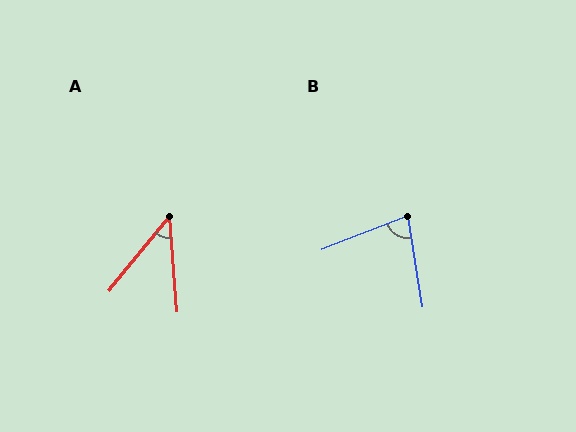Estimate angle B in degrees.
Approximately 78 degrees.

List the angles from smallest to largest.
A (44°), B (78°).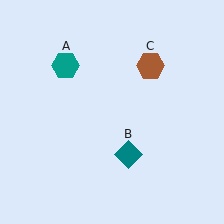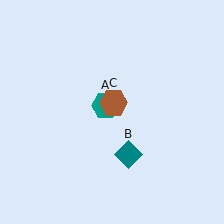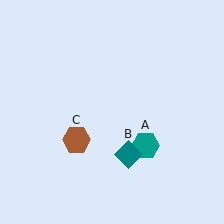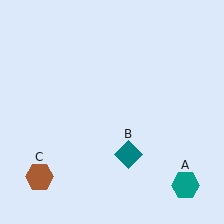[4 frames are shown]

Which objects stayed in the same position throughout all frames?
Teal diamond (object B) remained stationary.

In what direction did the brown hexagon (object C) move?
The brown hexagon (object C) moved down and to the left.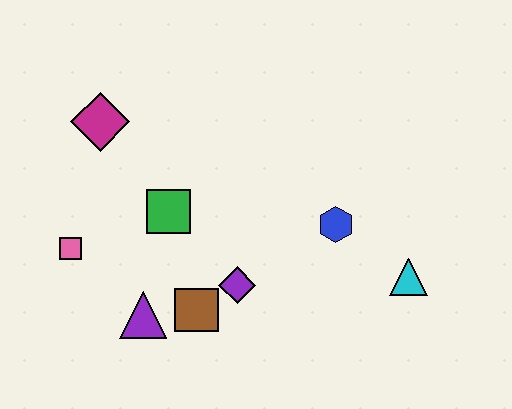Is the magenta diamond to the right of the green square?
No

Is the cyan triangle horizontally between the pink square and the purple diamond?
No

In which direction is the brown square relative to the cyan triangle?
The brown square is to the left of the cyan triangle.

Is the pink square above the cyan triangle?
Yes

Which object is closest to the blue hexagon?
The cyan triangle is closest to the blue hexagon.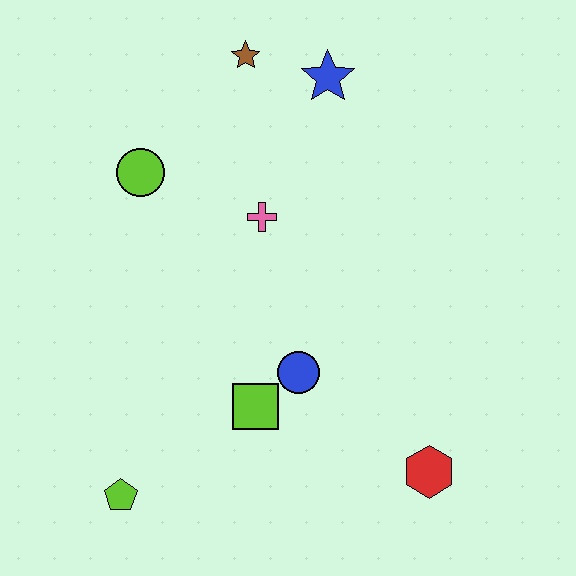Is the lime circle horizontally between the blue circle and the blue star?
No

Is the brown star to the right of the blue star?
No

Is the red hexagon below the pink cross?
Yes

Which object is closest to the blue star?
The brown star is closest to the blue star.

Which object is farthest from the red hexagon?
The brown star is farthest from the red hexagon.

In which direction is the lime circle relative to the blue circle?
The lime circle is above the blue circle.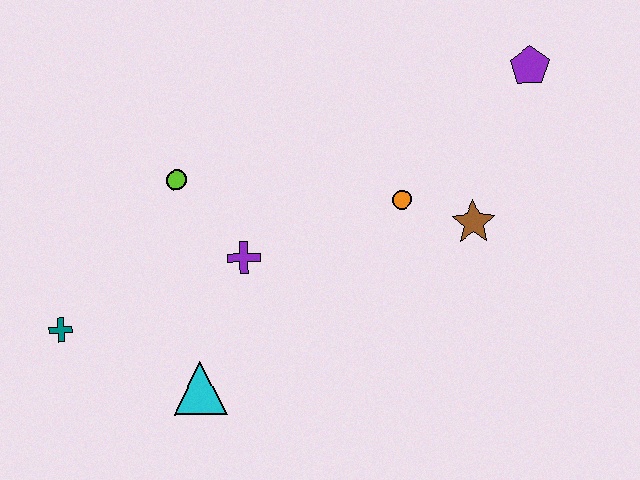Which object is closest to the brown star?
The orange circle is closest to the brown star.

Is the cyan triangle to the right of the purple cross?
No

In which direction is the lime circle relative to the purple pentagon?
The lime circle is to the left of the purple pentagon.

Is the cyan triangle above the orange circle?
No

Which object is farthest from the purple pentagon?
The teal cross is farthest from the purple pentagon.